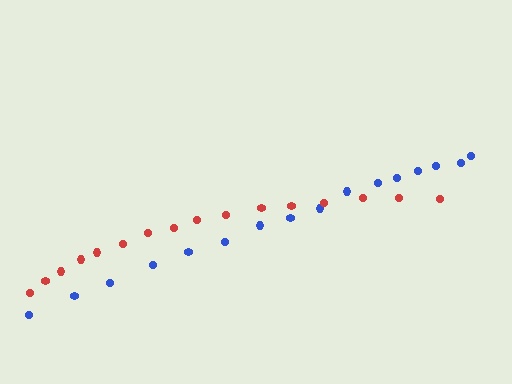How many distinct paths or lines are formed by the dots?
There are 2 distinct paths.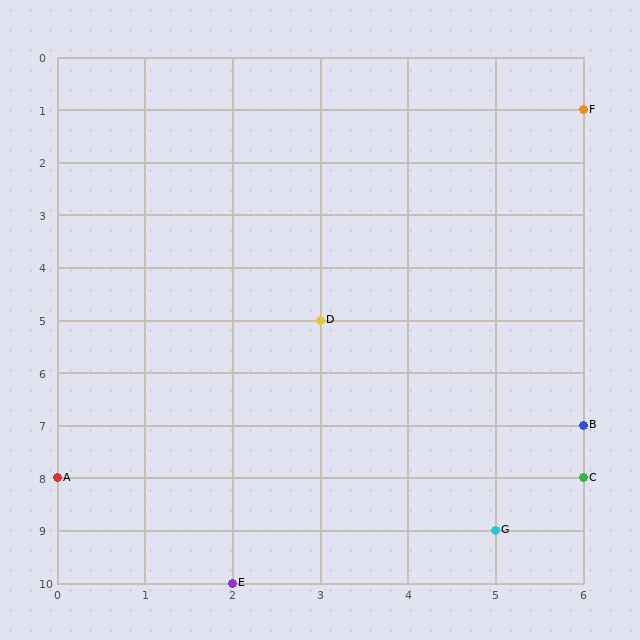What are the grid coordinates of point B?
Point B is at grid coordinates (6, 7).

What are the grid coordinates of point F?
Point F is at grid coordinates (6, 1).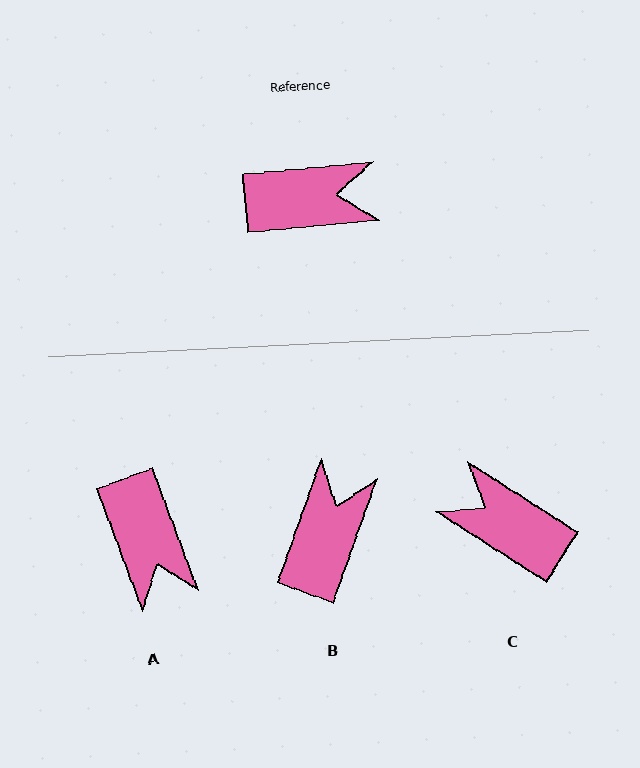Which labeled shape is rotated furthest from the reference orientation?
C, about 142 degrees away.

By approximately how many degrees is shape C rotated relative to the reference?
Approximately 142 degrees counter-clockwise.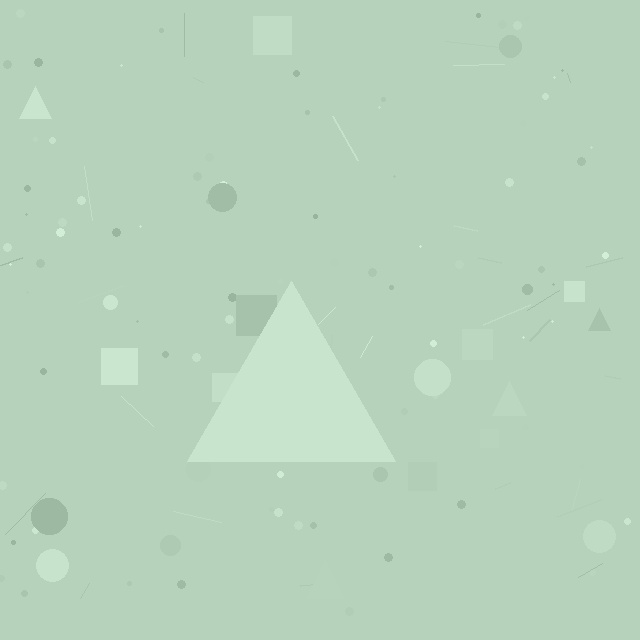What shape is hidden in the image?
A triangle is hidden in the image.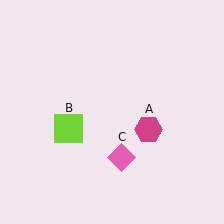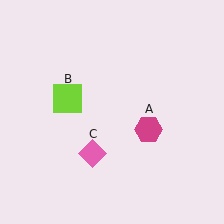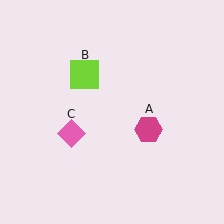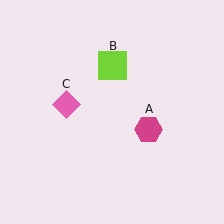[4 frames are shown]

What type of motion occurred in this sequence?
The lime square (object B), pink diamond (object C) rotated clockwise around the center of the scene.